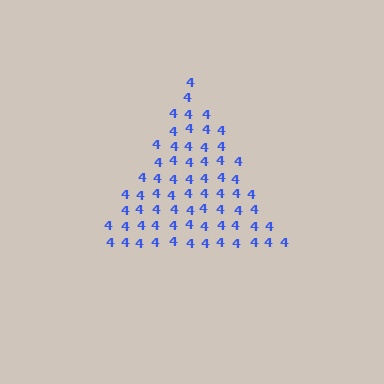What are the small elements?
The small elements are digit 4's.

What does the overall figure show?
The overall figure shows a triangle.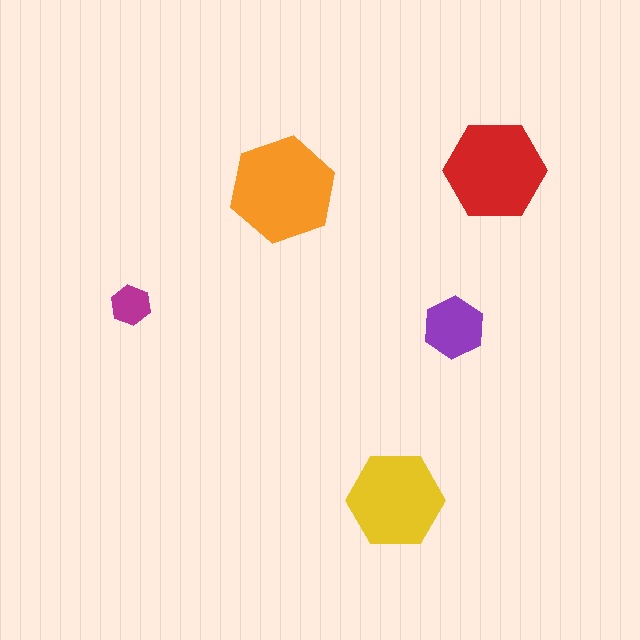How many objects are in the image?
There are 5 objects in the image.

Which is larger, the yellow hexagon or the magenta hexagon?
The yellow one.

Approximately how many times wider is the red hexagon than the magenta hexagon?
About 2.5 times wider.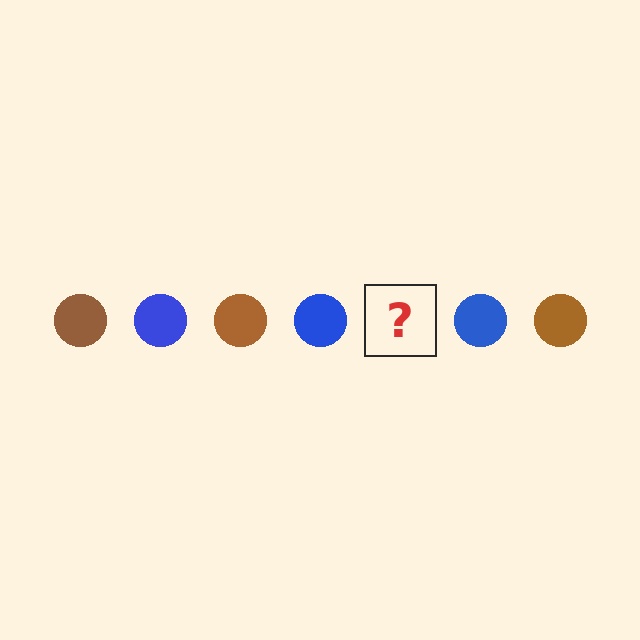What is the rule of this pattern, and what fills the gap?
The rule is that the pattern cycles through brown, blue circles. The gap should be filled with a brown circle.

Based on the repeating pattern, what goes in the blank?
The blank should be a brown circle.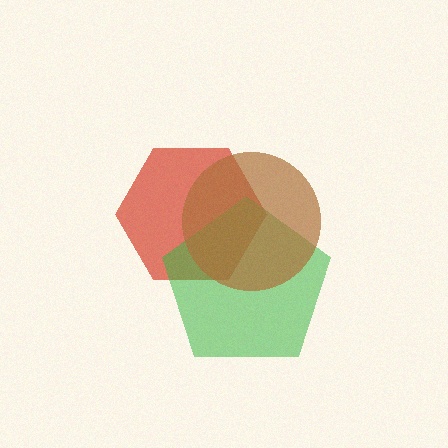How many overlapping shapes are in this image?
There are 3 overlapping shapes in the image.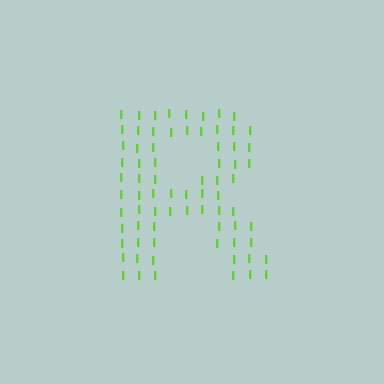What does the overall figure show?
The overall figure shows the letter R.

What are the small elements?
The small elements are letter I's.